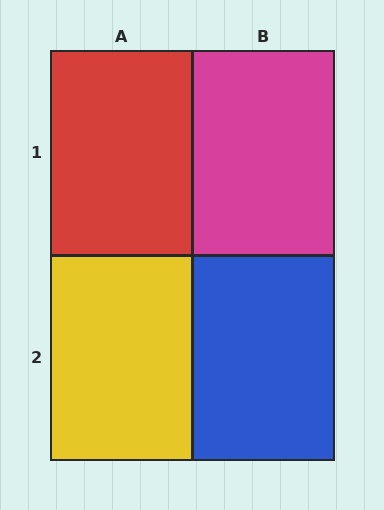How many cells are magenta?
1 cell is magenta.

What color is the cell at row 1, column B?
Magenta.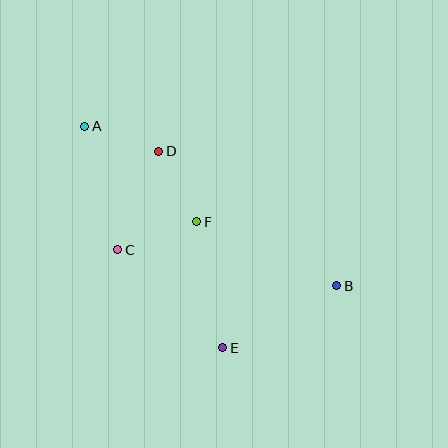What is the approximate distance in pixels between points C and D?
The distance between C and D is approximately 106 pixels.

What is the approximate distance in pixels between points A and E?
The distance between A and E is approximately 261 pixels.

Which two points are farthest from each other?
Points A and B are farthest from each other.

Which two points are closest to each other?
Points A and D are closest to each other.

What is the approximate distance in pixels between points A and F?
The distance between A and F is approximately 147 pixels.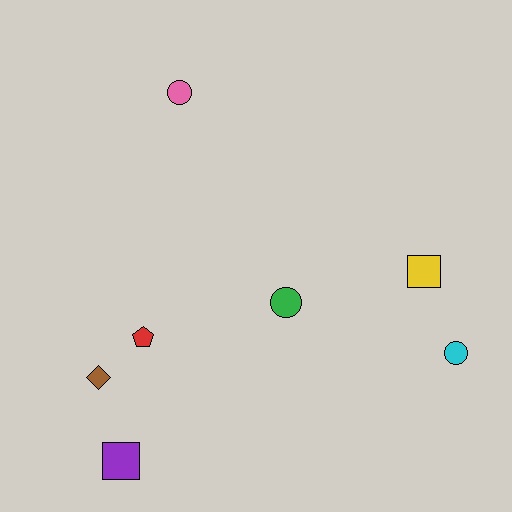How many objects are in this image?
There are 7 objects.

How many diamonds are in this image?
There is 1 diamond.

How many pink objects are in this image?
There is 1 pink object.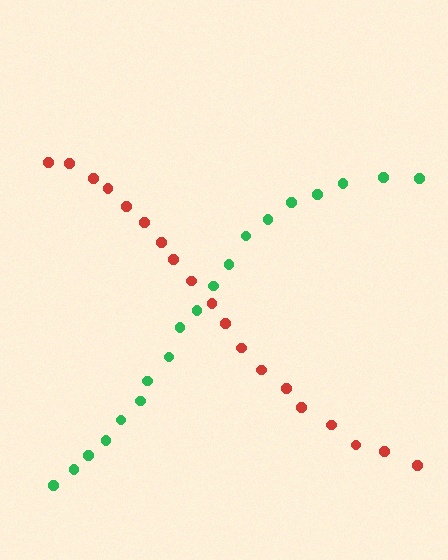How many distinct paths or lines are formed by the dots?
There are 2 distinct paths.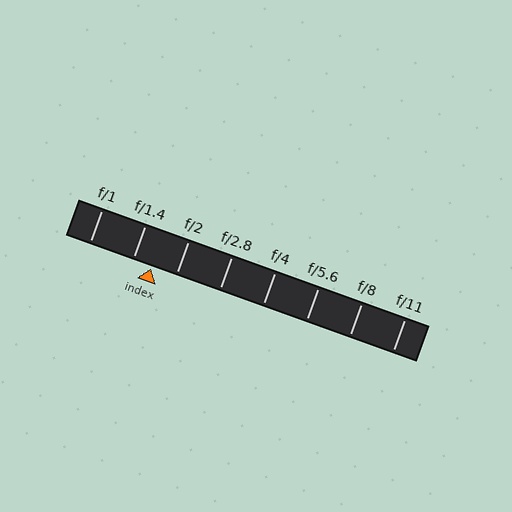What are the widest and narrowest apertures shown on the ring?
The widest aperture shown is f/1 and the narrowest is f/11.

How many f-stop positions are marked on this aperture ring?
There are 8 f-stop positions marked.